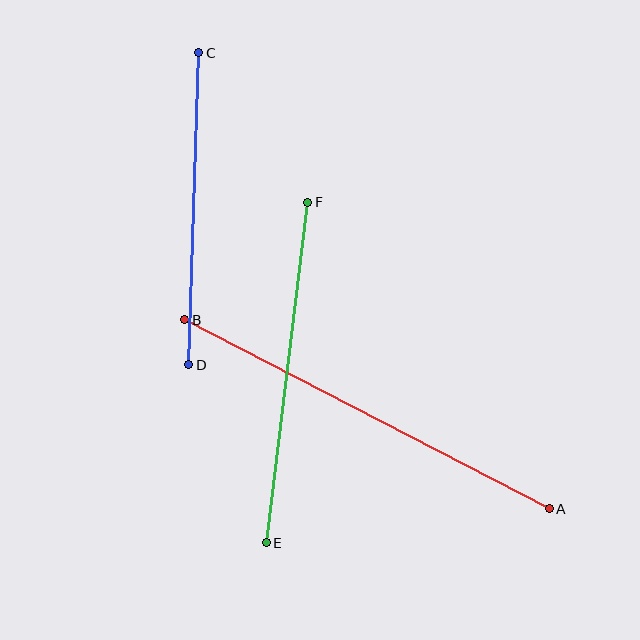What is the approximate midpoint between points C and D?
The midpoint is at approximately (194, 209) pixels.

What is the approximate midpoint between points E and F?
The midpoint is at approximately (287, 373) pixels.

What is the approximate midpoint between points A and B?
The midpoint is at approximately (367, 414) pixels.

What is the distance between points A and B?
The distance is approximately 411 pixels.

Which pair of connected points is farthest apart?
Points A and B are farthest apart.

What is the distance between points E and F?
The distance is approximately 343 pixels.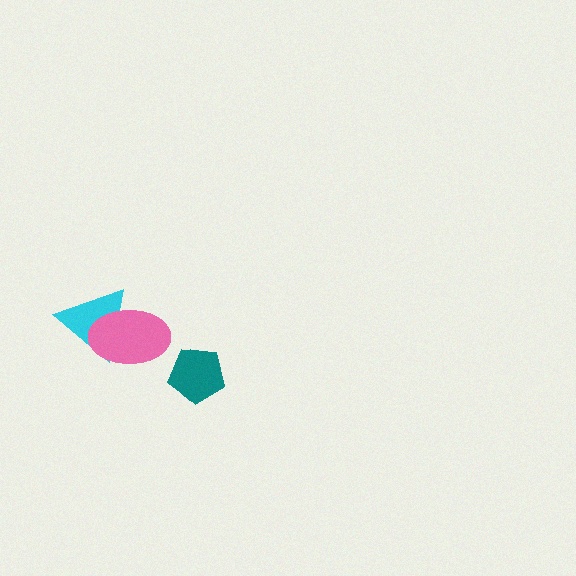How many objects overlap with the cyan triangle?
1 object overlaps with the cyan triangle.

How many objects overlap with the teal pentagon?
0 objects overlap with the teal pentagon.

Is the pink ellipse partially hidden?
No, no other shape covers it.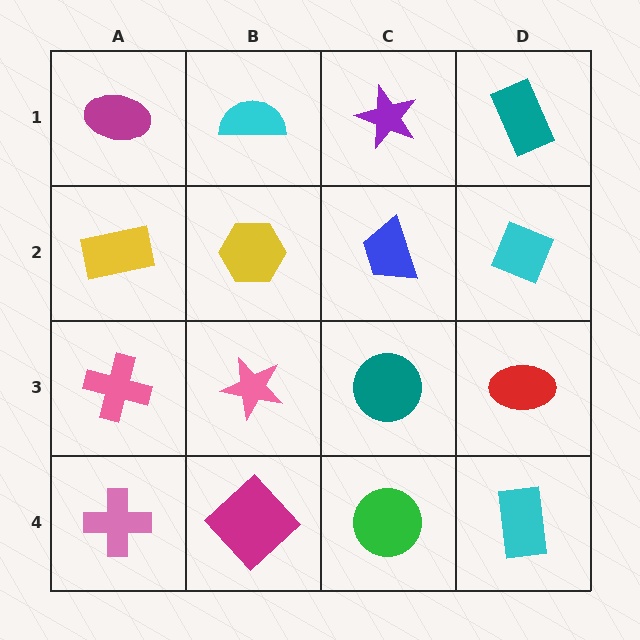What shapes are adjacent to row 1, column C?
A blue trapezoid (row 2, column C), a cyan semicircle (row 1, column B), a teal rectangle (row 1, column D).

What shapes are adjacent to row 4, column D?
A red ellipse (row 3, column D), a green circle (row 4, column C).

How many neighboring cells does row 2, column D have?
3.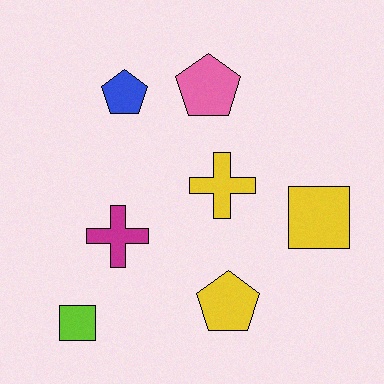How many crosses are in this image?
There are 2 crosses.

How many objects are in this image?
There are 7 objects.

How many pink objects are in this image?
There is 1 pink object.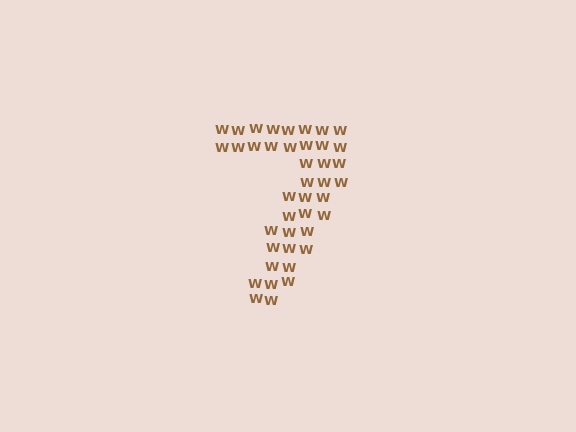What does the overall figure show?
The overall figure shows the digit 7.